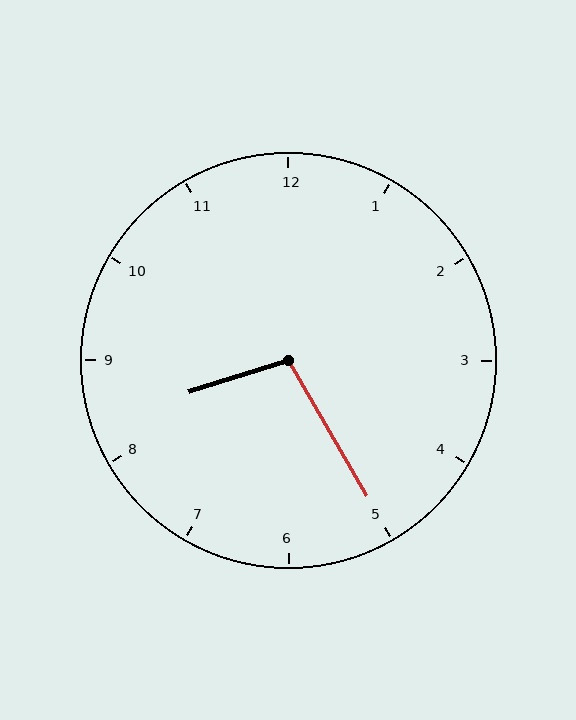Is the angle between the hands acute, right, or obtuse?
It is obtuse.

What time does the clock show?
8:25.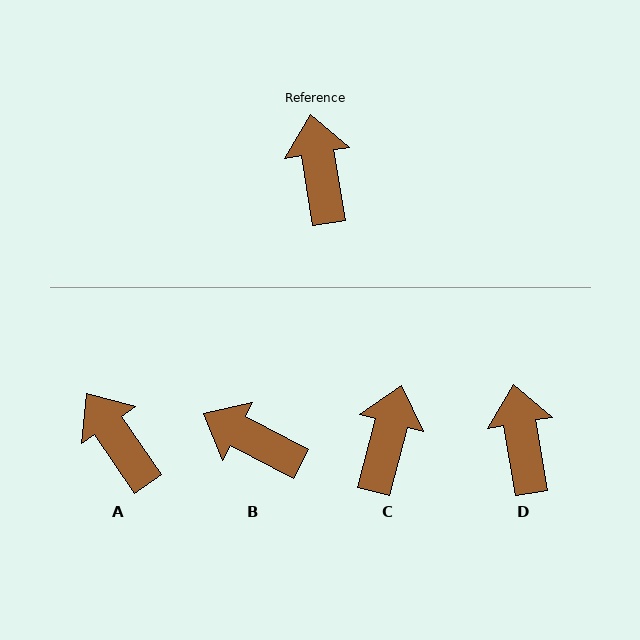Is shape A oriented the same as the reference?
No, it is off by about 25 degrees.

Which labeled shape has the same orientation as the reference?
D.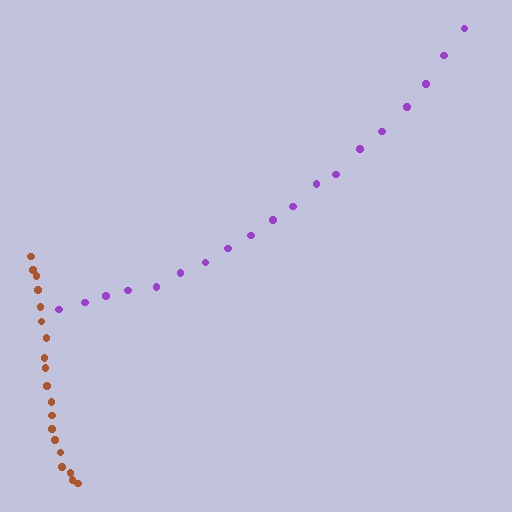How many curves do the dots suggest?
There are 2 distinct paths.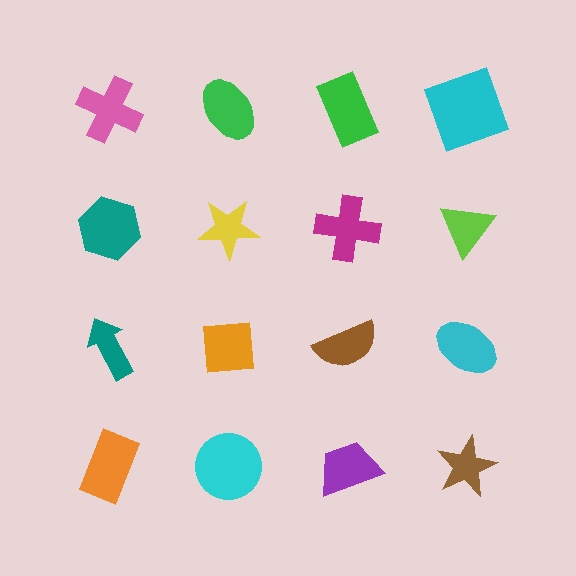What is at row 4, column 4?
A brown star.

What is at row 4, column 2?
A cyan circle.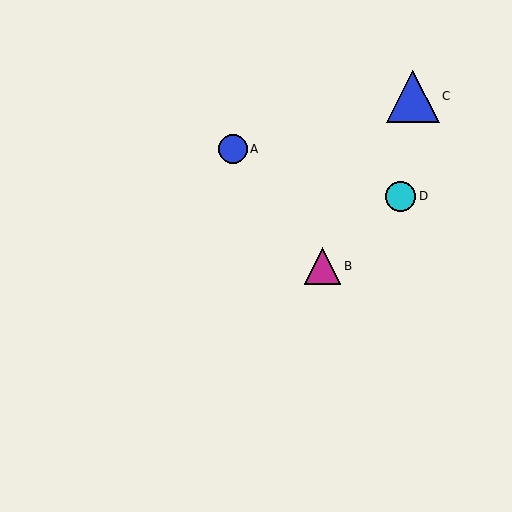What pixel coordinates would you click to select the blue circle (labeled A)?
Click at (233, 149) to select the blue circle A.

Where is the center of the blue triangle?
The center of the blue triangle is at (413, 96).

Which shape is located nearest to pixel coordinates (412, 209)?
The cyan circle (labeled D) at (401, 196) is nearest to that location.